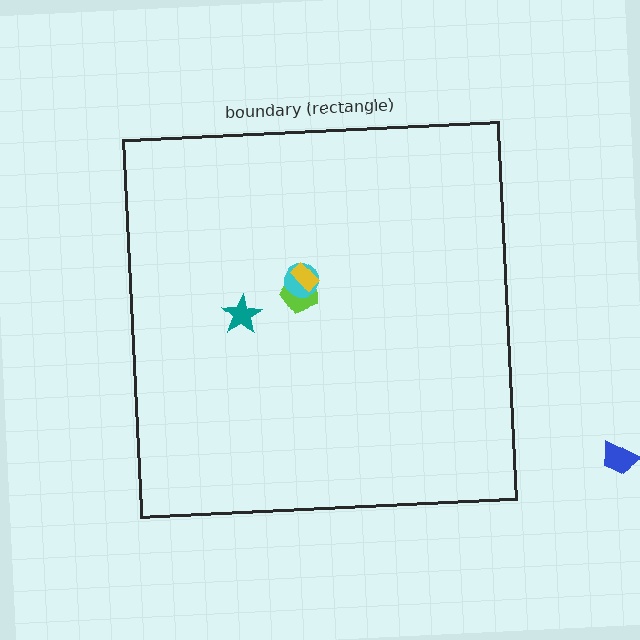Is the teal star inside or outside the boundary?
Inside.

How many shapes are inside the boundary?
4 inside, 1 outside.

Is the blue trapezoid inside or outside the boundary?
Outside.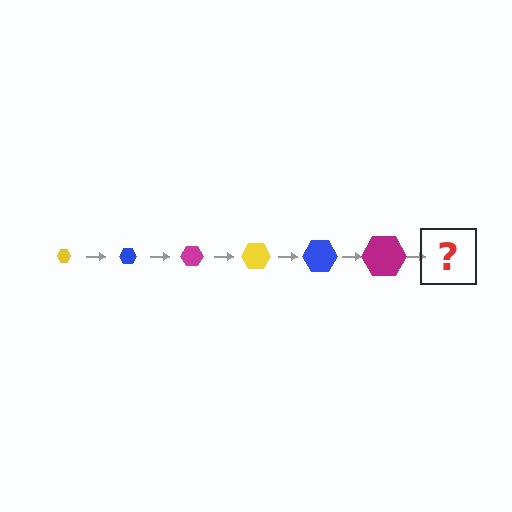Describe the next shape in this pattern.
It should be a yellow hexagon, larger than the previous one.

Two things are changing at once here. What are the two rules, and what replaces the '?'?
The two rules are that the hexagon grows larger each step and the color cycles through yellow, blue, and magenta. The '?' should be a yellow hexagon, larger than the previous one.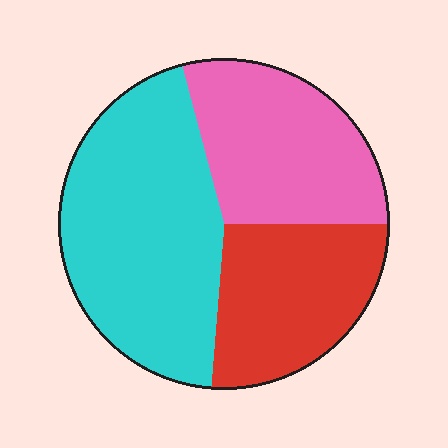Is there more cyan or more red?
Cyan.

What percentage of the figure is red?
Red takes up about one quarter (1/4) of the figure.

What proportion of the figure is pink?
Pink covers around 30% of the figure.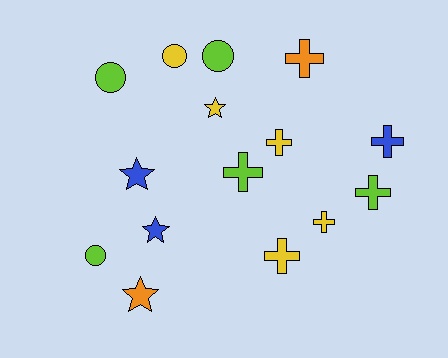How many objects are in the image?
There are 15 objects.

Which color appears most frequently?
Lime, with 5 objects.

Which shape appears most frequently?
Cross, with 7 objects.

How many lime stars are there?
There are no lime stars.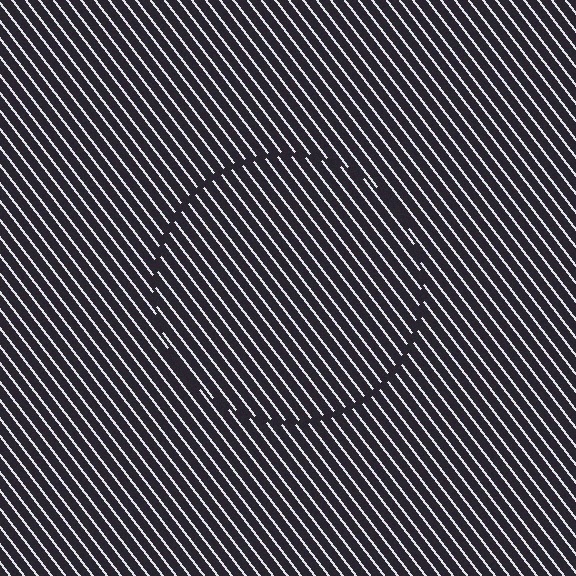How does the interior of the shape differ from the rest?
The interior of the shape contains the same grating, shifted by half a period — the contour is defined by the phase discontinuity where line-ends from the inner and outer gratings abut.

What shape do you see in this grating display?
An illusory circle. The interior of the shape contains the same grating, shifted by half a period — the contour is defined by the phase discontinuity where line-ends from the inner and outer gratings abut.